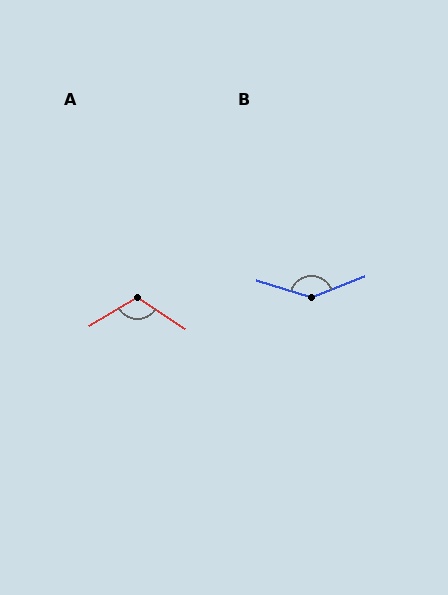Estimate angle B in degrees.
Approximately 141 degrees.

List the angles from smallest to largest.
A (116°), B (141°).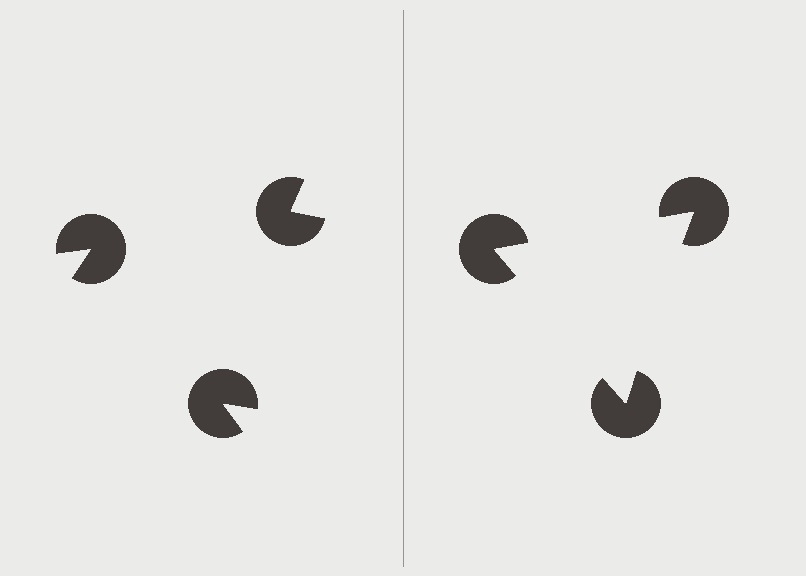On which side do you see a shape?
An illusory triangle appears on the right side. On the left side the wedge cuts are rotated, so no coherent shape forms.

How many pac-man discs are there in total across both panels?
6 — 3 on each side.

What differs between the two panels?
The pac-man discs are positioned identically on both sides; only the wedge orientations differ. On the right they align to a triangle; on the left they are misaligned.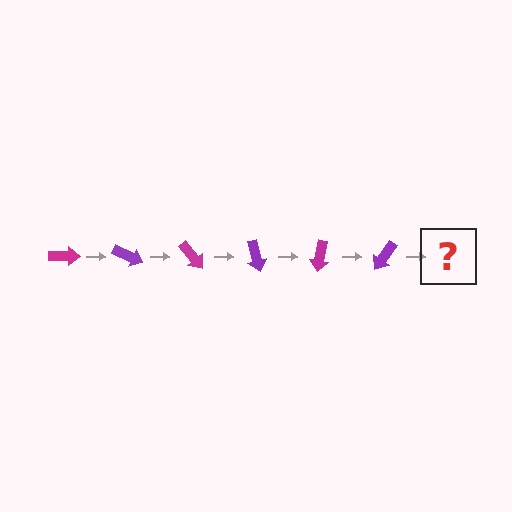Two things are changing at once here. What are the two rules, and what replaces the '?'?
The two rules are that it rotates 25 degrees each step and the color cycles through magenta and purple. The '?' should be a magenta arrow, rotated 150 degrees from the start.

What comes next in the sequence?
The next element should be a magenta arrow, rotated 150 degrees from the start.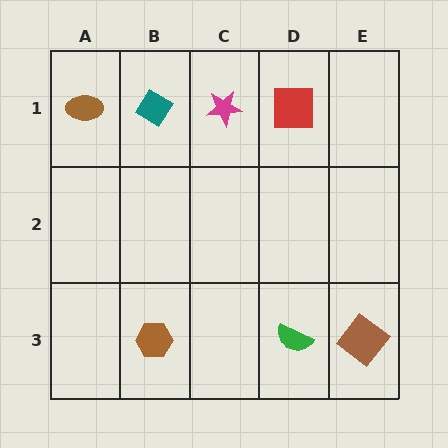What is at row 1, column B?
A teal diamond.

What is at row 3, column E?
A brown diamond.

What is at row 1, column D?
A red square.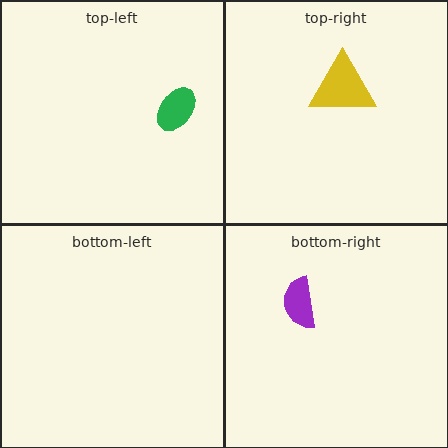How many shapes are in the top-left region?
1.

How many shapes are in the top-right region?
1.